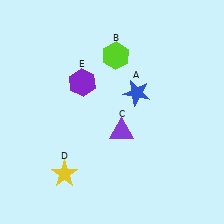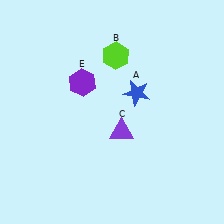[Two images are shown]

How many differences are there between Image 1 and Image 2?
There is 1 difference between the two images.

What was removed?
The yellow star (D) was removed in Image 2.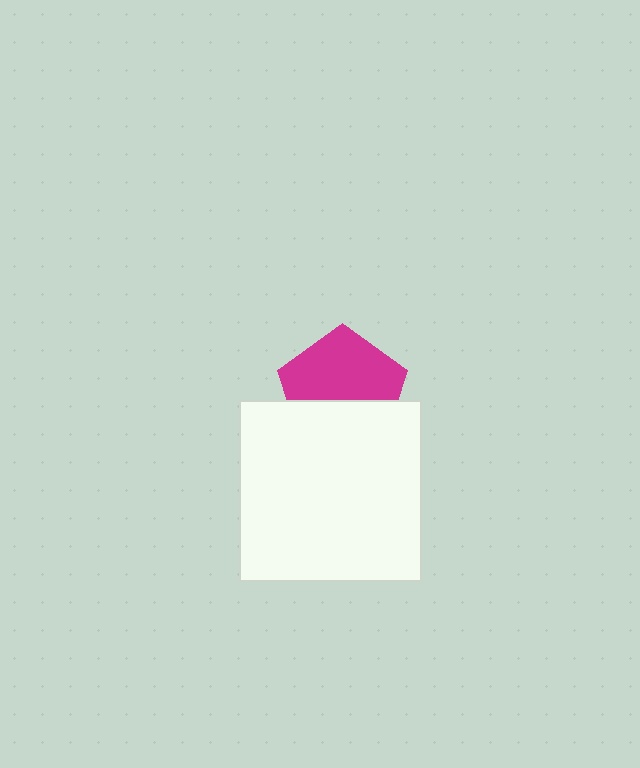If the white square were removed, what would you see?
You would see the complete magenta pentagon.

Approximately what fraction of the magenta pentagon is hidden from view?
Roughly 41% of the magenta pentagon is hidden behind the white square.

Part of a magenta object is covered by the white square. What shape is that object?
It is a pentagon.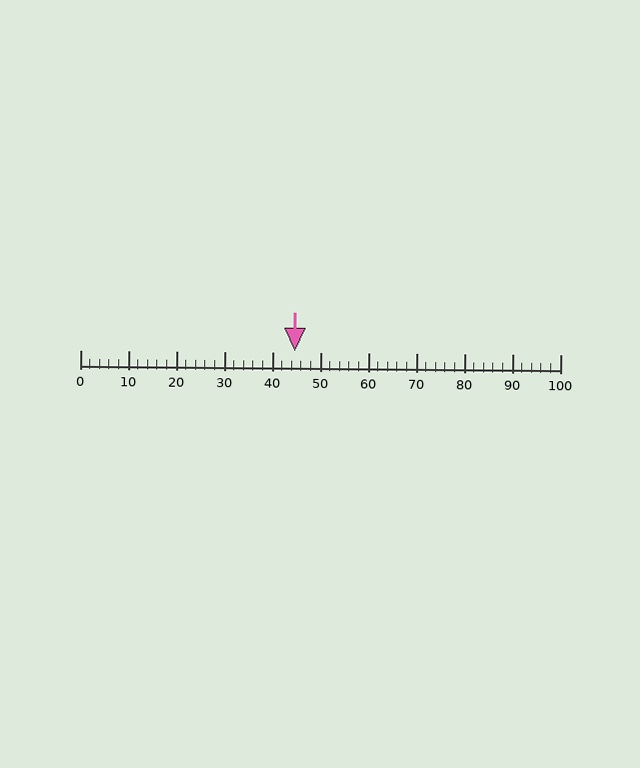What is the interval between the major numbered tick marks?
The major tick marks are spaced 10 units apart.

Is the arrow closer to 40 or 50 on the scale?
The arrow is closer to 40.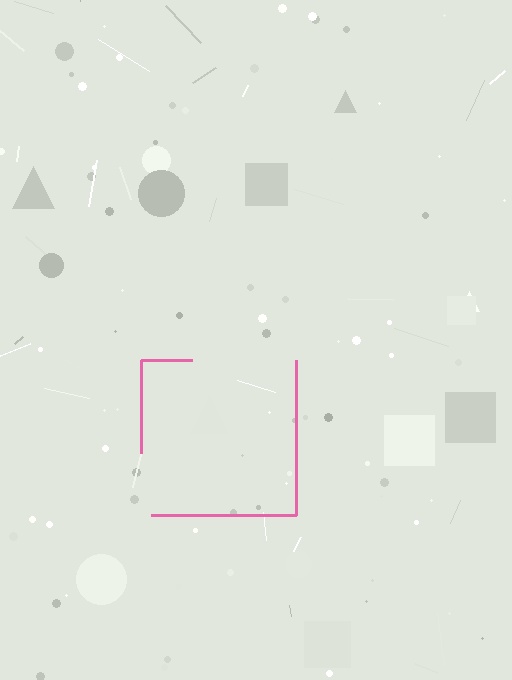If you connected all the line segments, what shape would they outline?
They would outline a square.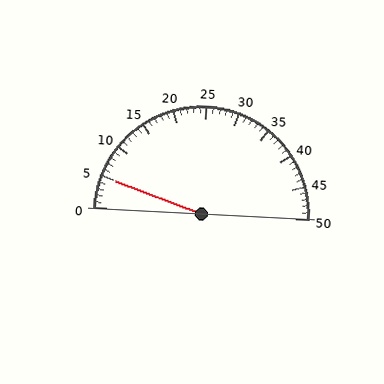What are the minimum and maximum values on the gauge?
The gauge ranges from 0 to 50.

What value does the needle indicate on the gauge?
The needle indicates approximately 5.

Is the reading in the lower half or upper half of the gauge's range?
The reading is in the lower half of the range (0 to 50).